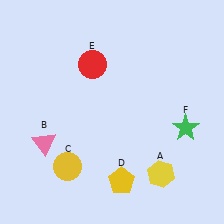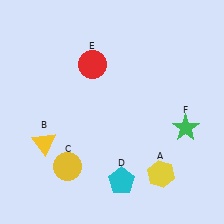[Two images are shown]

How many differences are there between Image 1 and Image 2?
There are 2 differences between the two images.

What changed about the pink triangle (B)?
In Image 1, B is pink. In Image 2, it changed to yellow.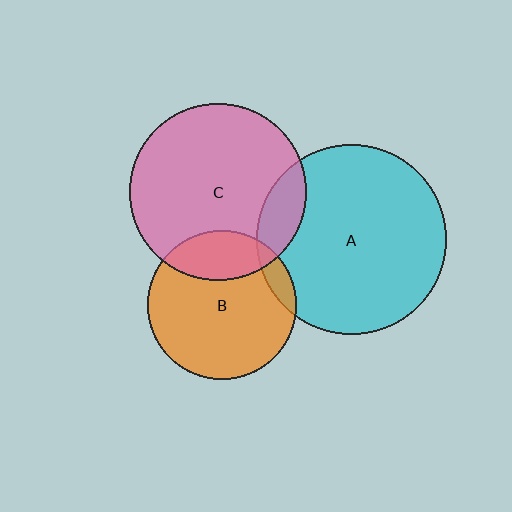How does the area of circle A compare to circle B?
Approximately 1.6 times.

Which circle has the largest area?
Circle A (cyan).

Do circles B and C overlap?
Yes.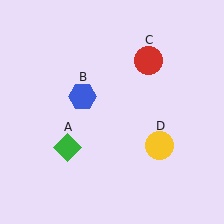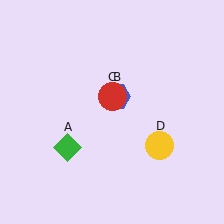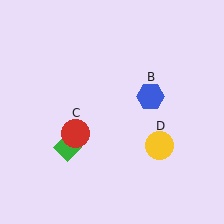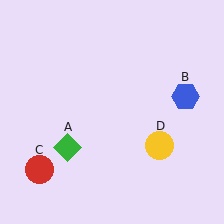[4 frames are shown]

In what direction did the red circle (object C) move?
The red circle (object C) moved down and to the left.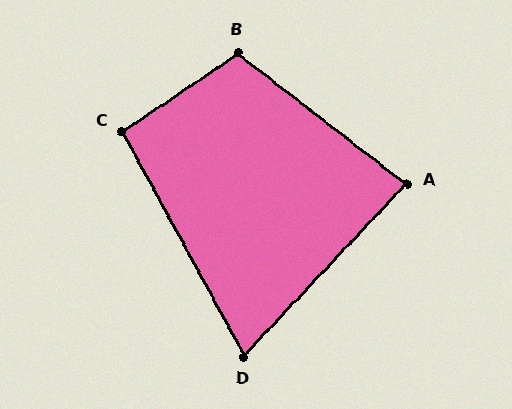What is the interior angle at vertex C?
Approximately 96 degrees (obtuse).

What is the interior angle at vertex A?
Approximately 84 degrees (acute).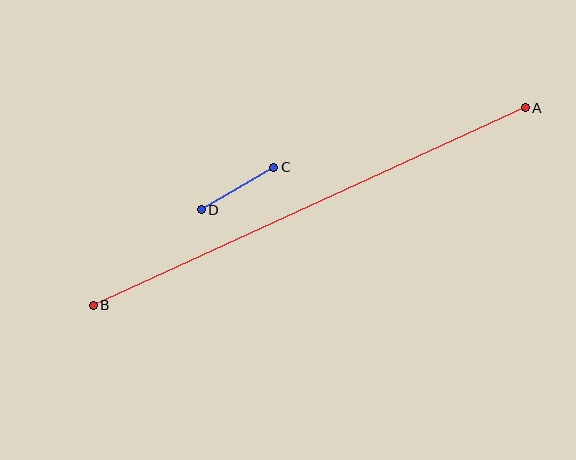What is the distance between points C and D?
The distance is approximately 84 pixels.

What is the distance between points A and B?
The distance is approximately 475 pixels.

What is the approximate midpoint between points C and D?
The midpoint is at approximately (237, 189) pixels.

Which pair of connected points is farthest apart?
Points A and B are farthest apart.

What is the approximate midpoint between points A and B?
The midpoint is at approximately (309, 207) pixels.